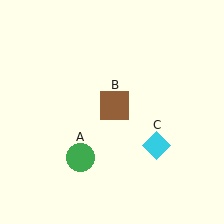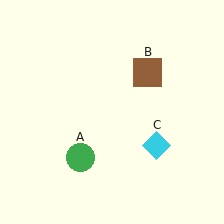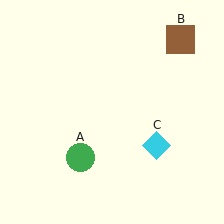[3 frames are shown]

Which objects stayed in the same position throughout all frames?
Green circle (object A) and cyan diamond (object C) remained stationary.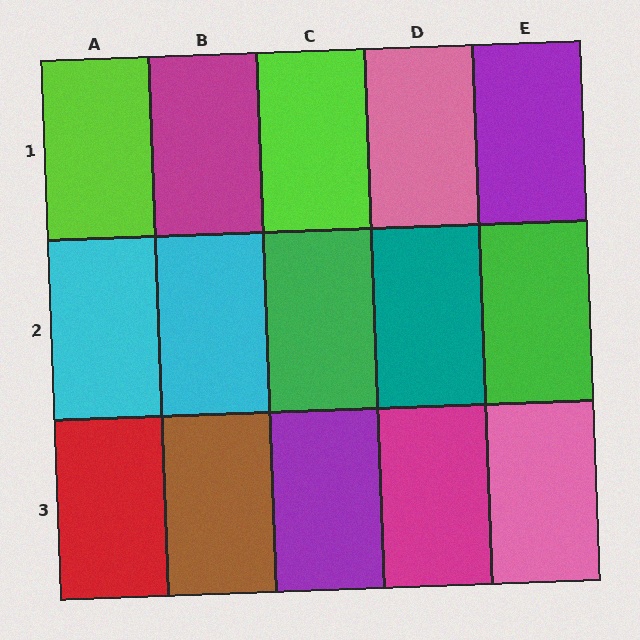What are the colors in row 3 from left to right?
Red, brown, purple, magenta, pink.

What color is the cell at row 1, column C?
Lime.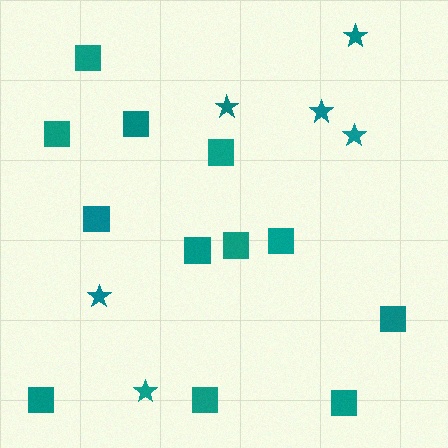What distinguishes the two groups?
There are 2 groups: one group of squares (12) and one group of stars (6).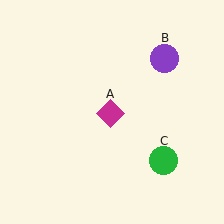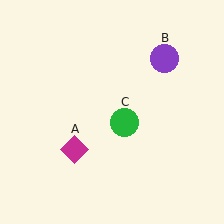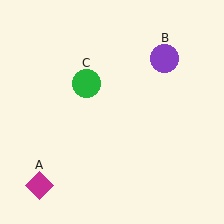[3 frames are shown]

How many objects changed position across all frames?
2 objects changed position: magenta diamond (object A), green circle (object C).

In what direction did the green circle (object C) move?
The green circle (object C) moved up and to the left.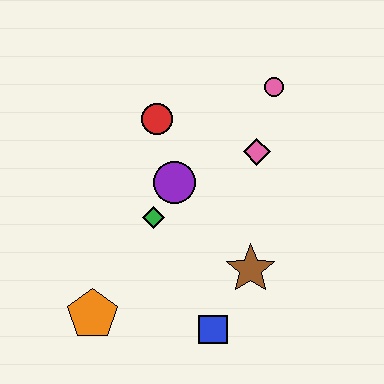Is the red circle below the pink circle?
Yes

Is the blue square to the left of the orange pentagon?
No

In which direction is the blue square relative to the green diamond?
The blue square is below the green diamond.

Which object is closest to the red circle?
The purple circle is closest to the red circle.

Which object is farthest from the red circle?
The blue square is farthest from the red circle.